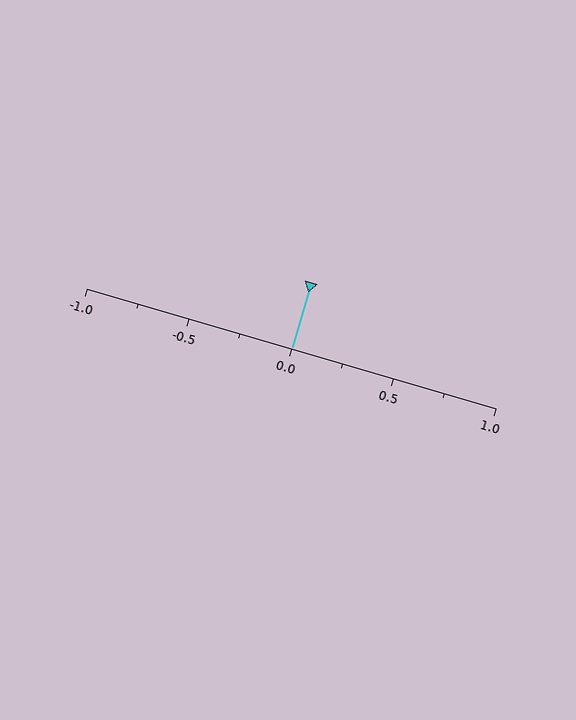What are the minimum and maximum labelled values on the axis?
The axis runs from -1.0 to 1.0.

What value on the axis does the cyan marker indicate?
The marker indicates approximately 0.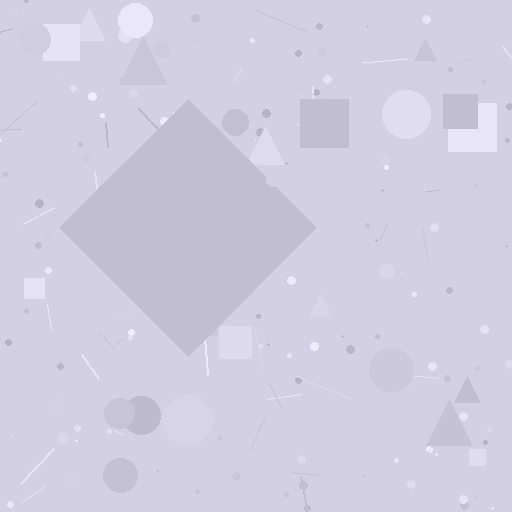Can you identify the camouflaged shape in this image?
The camouflaged shape is a diamond.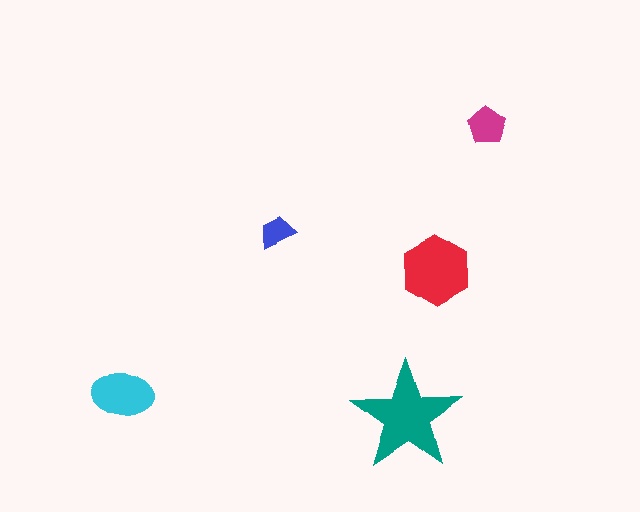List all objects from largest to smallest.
The teal star, the red hexagon, the cyan ellipse, the magenta pentagon, the blue trapezoid.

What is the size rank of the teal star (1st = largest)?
1st.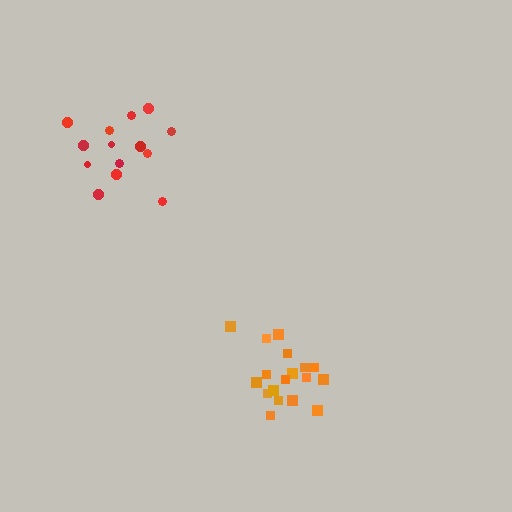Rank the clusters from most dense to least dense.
orange, red.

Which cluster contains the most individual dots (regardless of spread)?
Orange (19).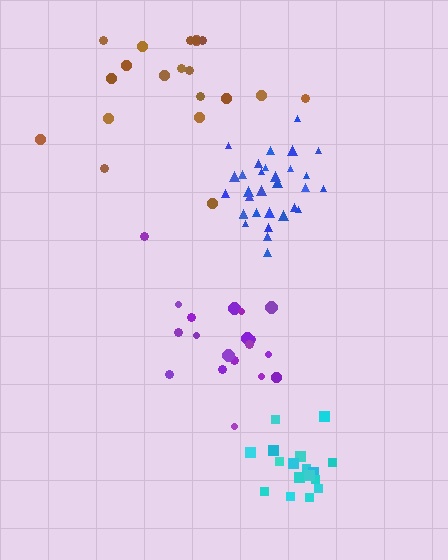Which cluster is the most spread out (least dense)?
Brown.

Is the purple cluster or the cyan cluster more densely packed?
Cyan.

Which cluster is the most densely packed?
Cyan.